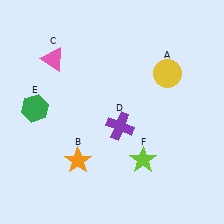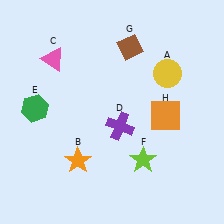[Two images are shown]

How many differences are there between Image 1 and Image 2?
There are 2 differences between the two images.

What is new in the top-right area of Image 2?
A brown diamond (G) was added in the top-right area of Image 2.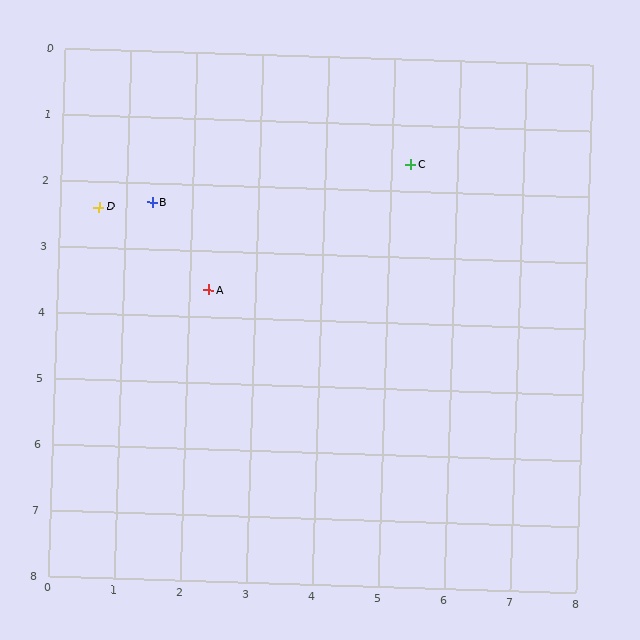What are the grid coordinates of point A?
Point A is at approximately (2.3, 3.6).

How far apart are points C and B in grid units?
Points C and B are about 4.0 grid units apart.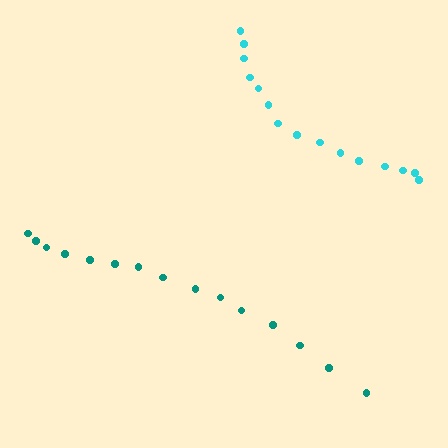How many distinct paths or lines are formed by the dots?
There are 2 distinct paths.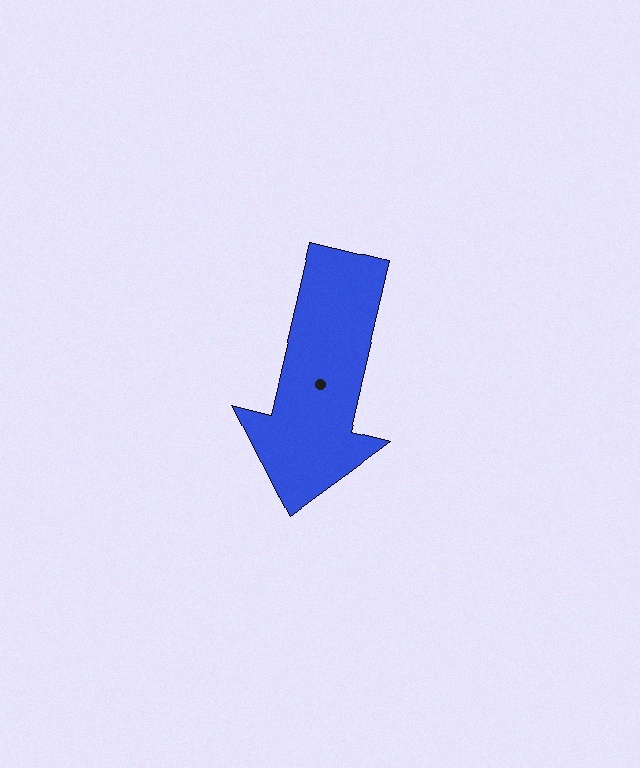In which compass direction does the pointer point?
South.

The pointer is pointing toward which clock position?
Roughly 6 o'clock.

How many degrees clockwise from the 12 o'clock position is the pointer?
Approximately 193 degrees.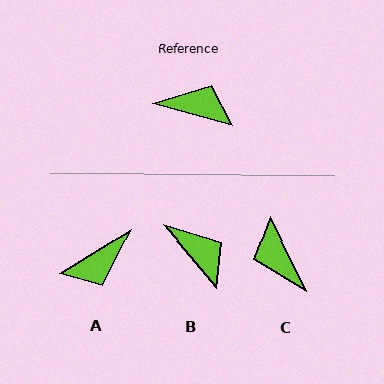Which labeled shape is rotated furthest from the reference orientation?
A, about 133 degrees away.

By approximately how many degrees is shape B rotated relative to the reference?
Approximately 34 degrees clockwise.